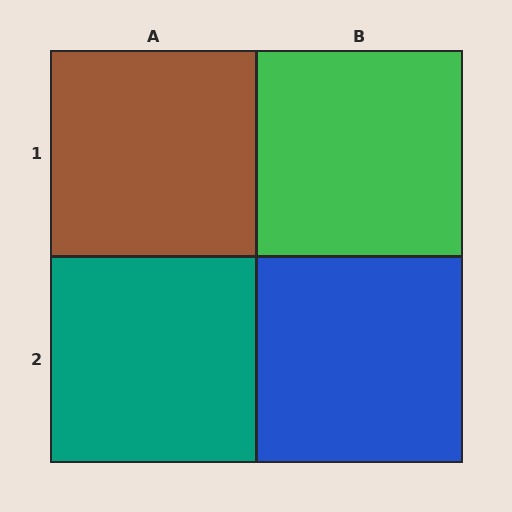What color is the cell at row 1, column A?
Brown.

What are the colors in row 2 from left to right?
Teal, blue.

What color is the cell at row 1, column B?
Green.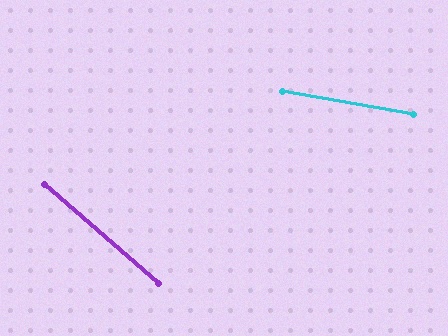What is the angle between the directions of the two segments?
Approximately 31 degrees.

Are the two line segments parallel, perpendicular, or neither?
Neither parallel nor perpendicular — they differ by about 31°.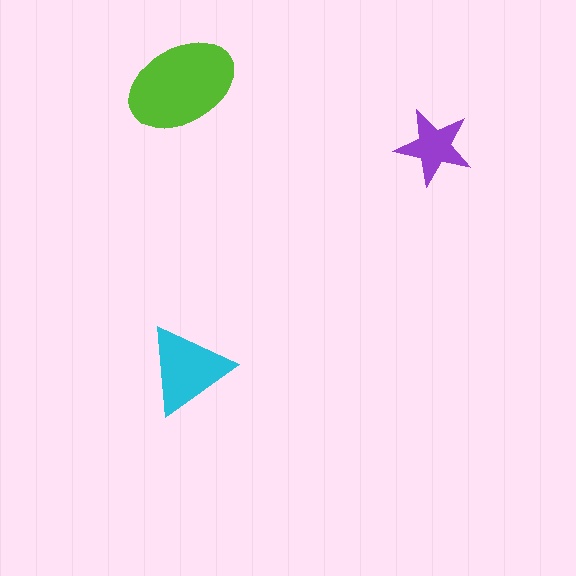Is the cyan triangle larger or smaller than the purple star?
Larger.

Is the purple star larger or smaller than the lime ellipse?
Smaller.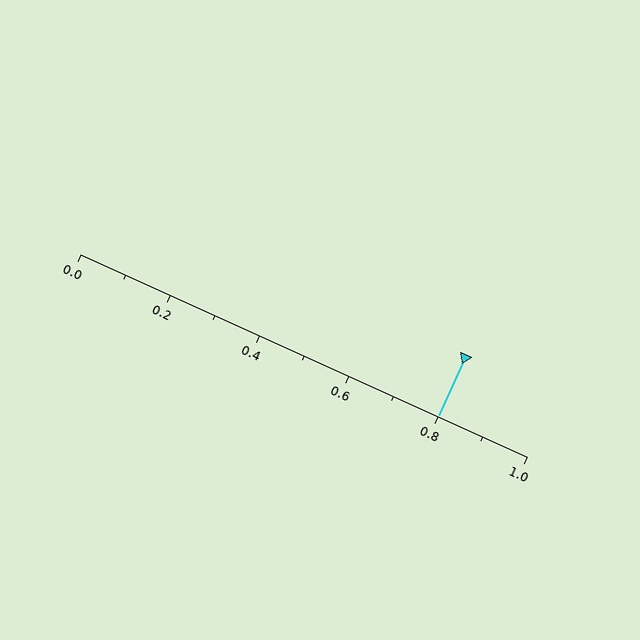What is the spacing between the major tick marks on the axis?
The major ticks are spaced 0.2 apart.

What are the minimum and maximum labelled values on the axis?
The axis runs from 0.0 to 1.0.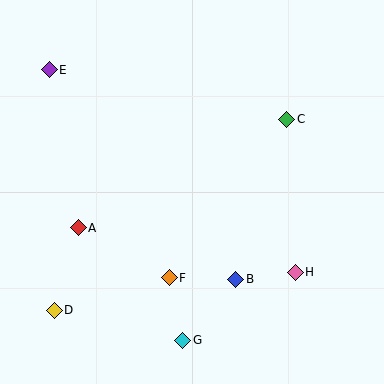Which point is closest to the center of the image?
Point F at (169, 278) is closest to the center.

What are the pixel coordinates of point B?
Point B is at (235, 279).